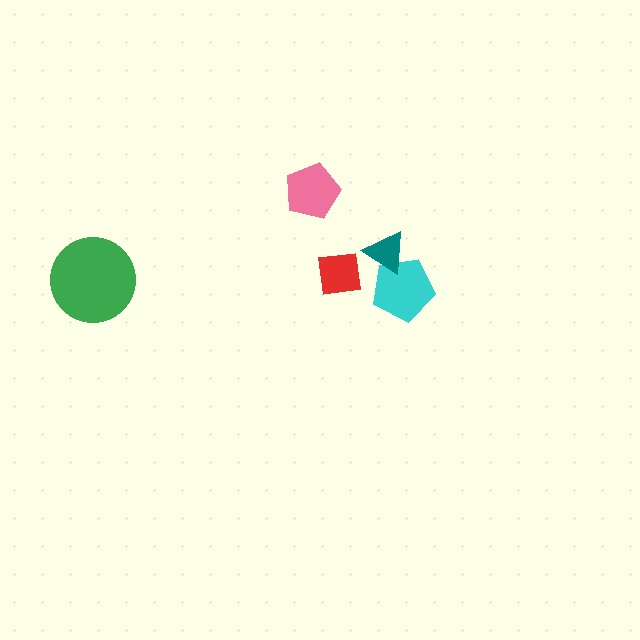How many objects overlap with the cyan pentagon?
1 object overlaps with the cyan pentagon.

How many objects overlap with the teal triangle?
1 object overlaps with the teal triangle.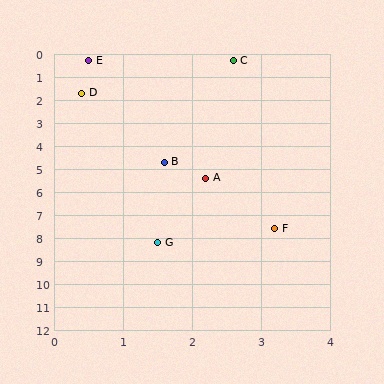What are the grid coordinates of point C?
Point C is at approximately (2.6, 0.3).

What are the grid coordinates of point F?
Point F is at approximately (3.2, 7.6).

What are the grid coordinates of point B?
Point B is at approximately (1.6, 4.7).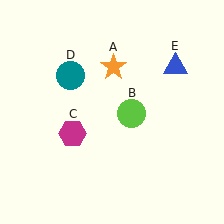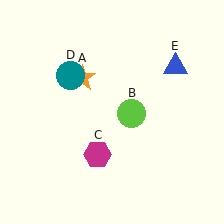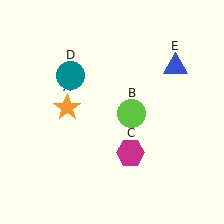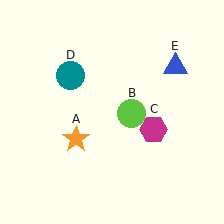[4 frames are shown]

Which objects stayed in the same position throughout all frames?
Lime circle (object B) and teal circle (object D) and blue triangle (object E) remained stationary.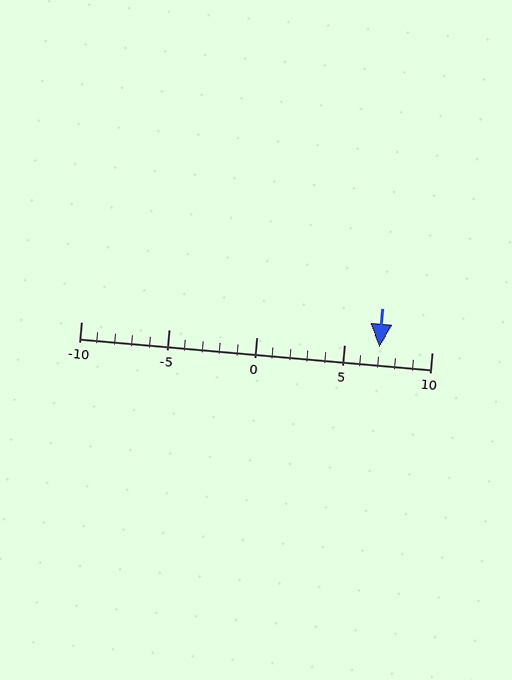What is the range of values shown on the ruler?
The ruler shows values from -10 to 10.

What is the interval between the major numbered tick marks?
The major tick marks are spaced 5 units apart.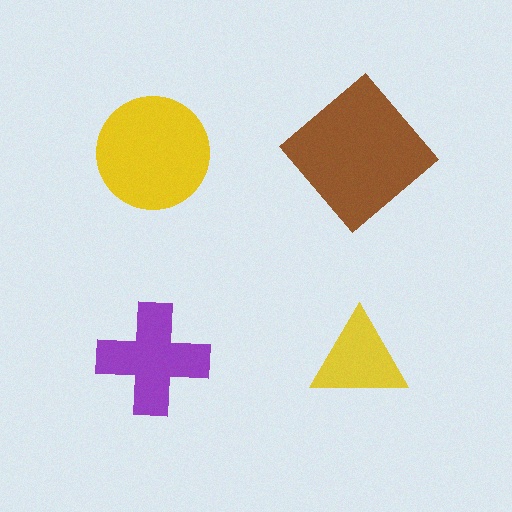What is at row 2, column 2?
A yellow triangle.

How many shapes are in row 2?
2 shapes.